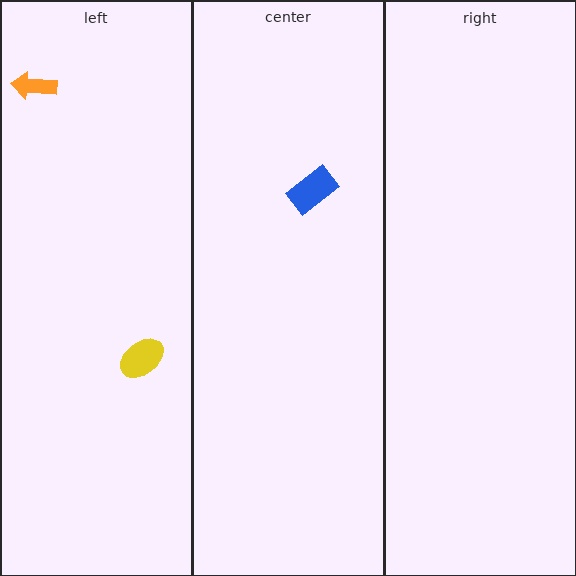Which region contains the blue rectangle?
The center region.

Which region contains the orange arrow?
The left region.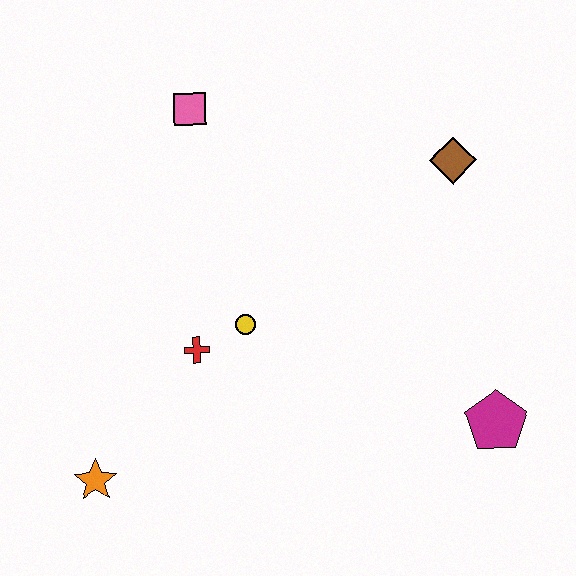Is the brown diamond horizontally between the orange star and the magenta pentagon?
Yes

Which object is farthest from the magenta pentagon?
The pink square is farthest from the magenta pentagon.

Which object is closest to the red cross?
The yellow circle is closest to the red cross.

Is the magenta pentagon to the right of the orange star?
Yes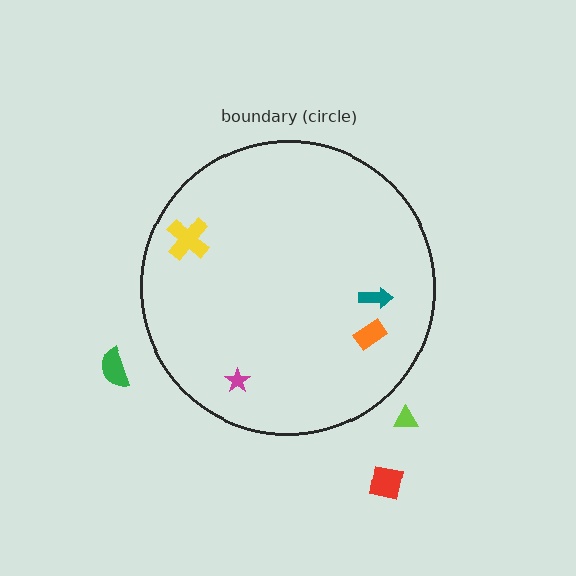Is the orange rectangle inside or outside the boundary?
Inside.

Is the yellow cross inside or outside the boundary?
Inside.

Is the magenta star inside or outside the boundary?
Inside.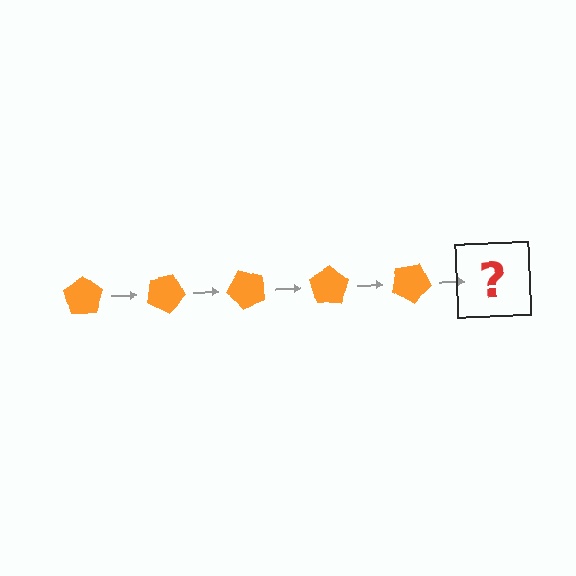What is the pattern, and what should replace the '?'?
The pattern is that the pentagon rotates 25 degrees each step. The '?' should be an orange pentagon rotated 125 degrees.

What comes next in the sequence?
The next element should be an orange pentagon rotated 125 degrees.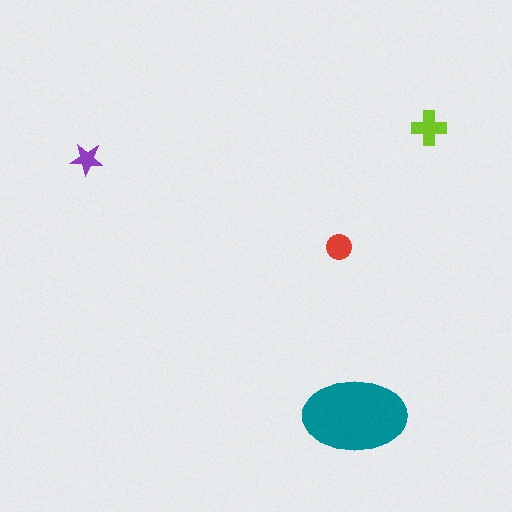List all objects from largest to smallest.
The teal ellipse, the lime cross, the red circle, the purple star.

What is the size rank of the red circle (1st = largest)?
3rd.